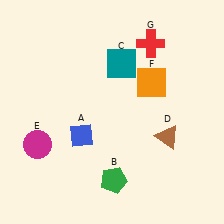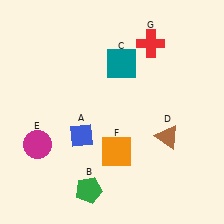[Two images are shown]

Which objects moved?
The objects that moved are: the green pentagon (B), the orange square (F).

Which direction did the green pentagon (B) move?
The green pentagon (B) moved left.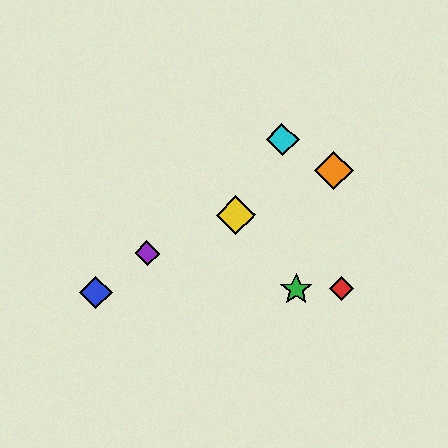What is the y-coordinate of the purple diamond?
The purple diamond is at y≈254.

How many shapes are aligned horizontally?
3 shapes (the red diamond, the blue diamond, the green star) are aligned horizontally.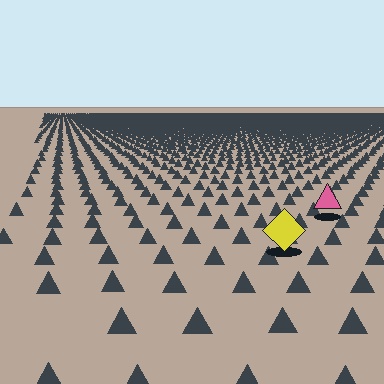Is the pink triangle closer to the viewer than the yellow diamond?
No. The yellow diamond is closer — you can tell from the texture gradient: the ground texture is coarser near it.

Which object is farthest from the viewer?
The pink triangle is farthest from the viewer. It appears smaller and the ground texture around it is denser.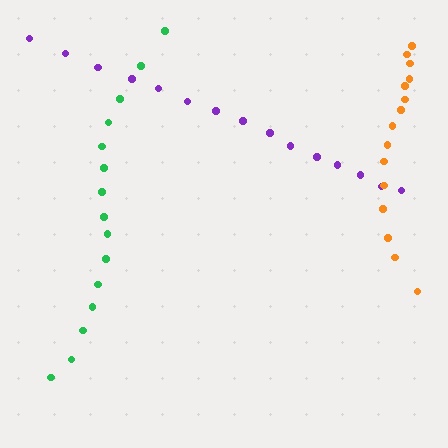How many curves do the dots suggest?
There are 3 distinct paths.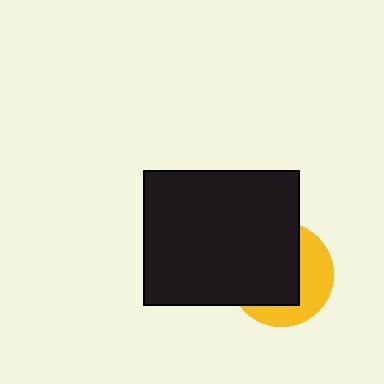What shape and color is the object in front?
The object in front is a black rectangle.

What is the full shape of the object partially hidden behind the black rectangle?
The partially hidden object is a yellow circle.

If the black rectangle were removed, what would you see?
You would see the complete yellow circle.